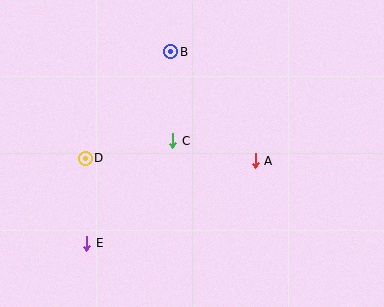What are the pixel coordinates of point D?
Point D is at (85, 158).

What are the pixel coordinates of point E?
Point E is at (87, 243).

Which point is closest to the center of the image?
Point C at (173, 141) is closest to the center.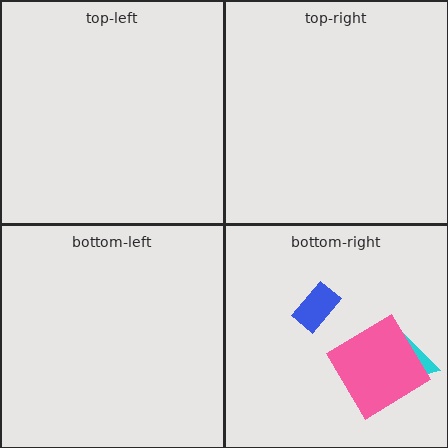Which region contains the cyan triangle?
The bottom-right region.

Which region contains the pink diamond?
The bottom-right region.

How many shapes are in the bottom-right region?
3.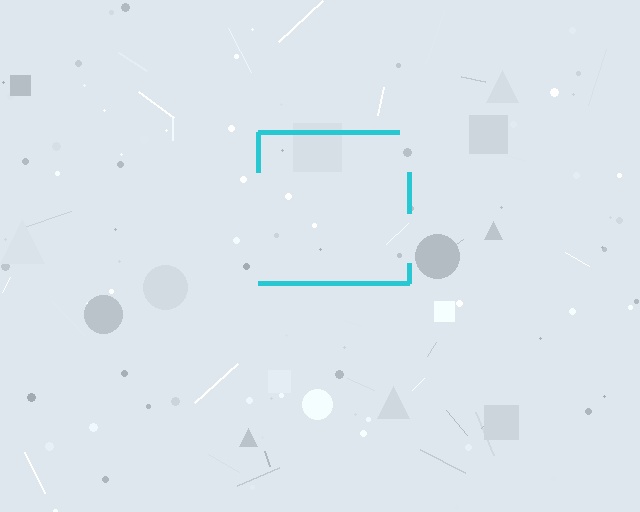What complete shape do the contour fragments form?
The contour fragments form a square.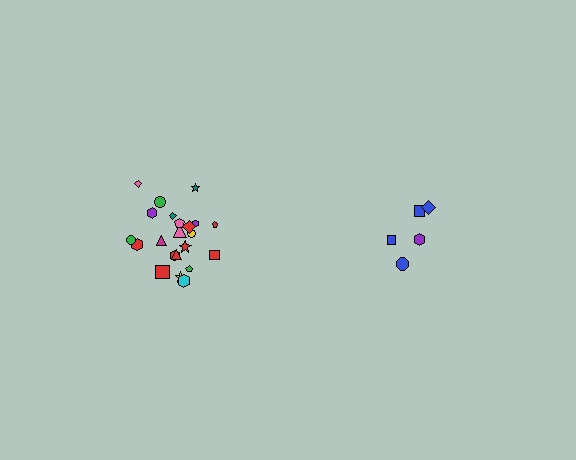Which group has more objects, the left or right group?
The left group.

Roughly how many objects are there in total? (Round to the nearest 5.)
Roughly 25 objects in total.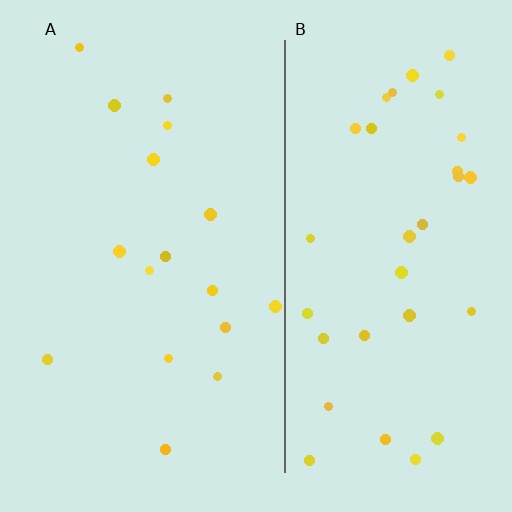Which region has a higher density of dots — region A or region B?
B (the right).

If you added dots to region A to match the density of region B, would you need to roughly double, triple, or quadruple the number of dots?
Approximately double.